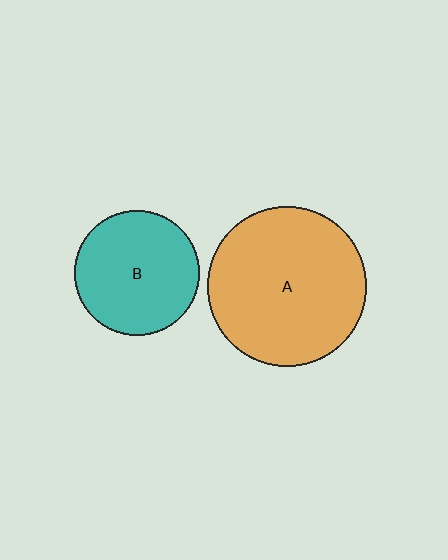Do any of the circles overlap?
No, none of the circles overlap.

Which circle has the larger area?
Circle A (orange).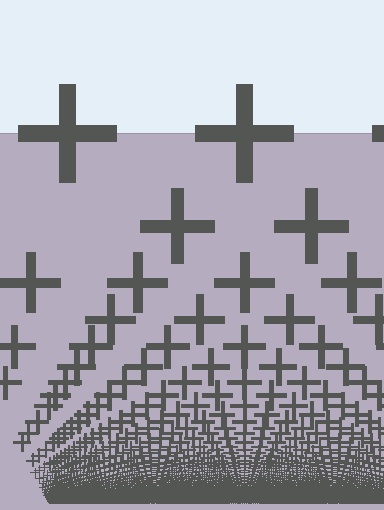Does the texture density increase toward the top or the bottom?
Density increases toward the bottom.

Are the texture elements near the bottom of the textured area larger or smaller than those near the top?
Smaller. The gradient is inverted — elements near the bottom are smaller and denser.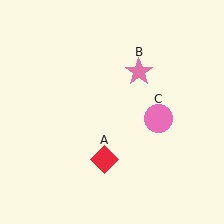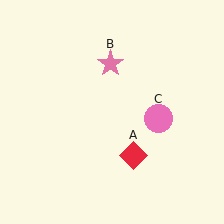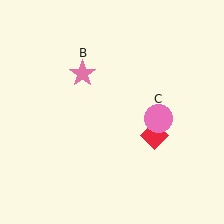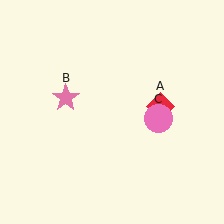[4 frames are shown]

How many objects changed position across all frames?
2 objects changed position: red diamond (object A), pink star (object B).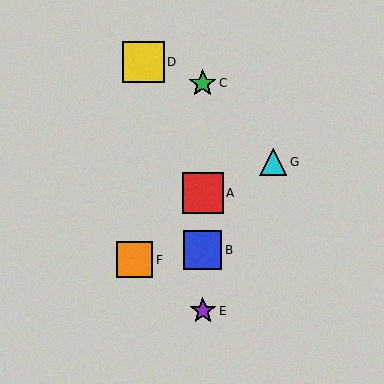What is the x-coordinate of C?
Object C is at x≈203.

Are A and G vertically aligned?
No, A is at x≈203 and G is at x≈273.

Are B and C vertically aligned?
Yes, both are at x≈203.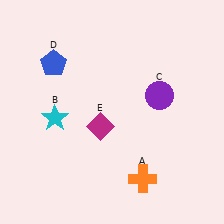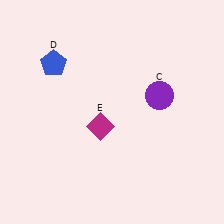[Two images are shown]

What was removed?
The cyan star (B), the orange cross (A) were removed in Image 2.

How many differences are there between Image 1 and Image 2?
There are 2 differences between the two images.